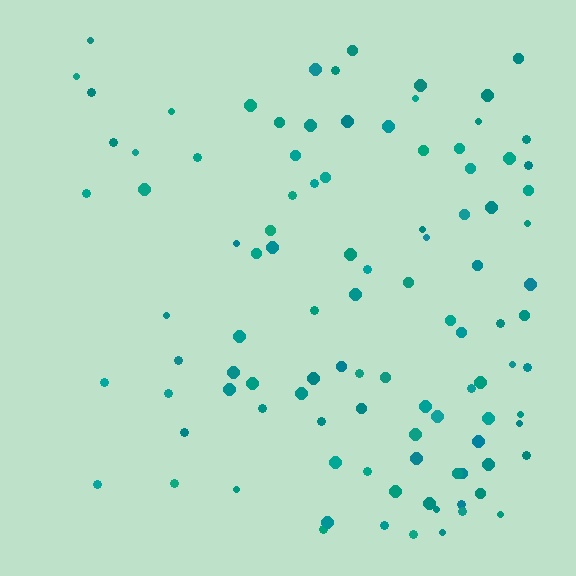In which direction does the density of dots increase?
From left to right, with the right side densest.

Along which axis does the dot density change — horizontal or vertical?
Horizontal.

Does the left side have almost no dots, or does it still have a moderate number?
Still a moderate number, just noticeably fewer than the right.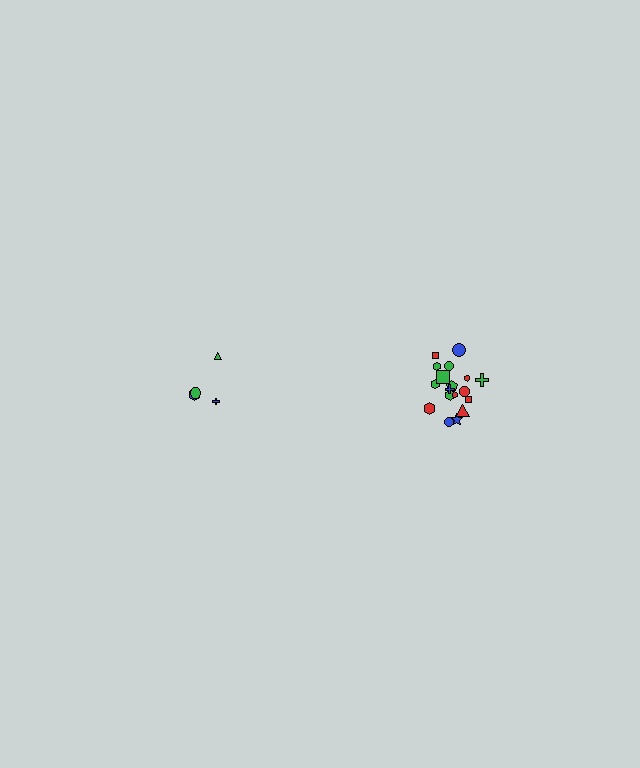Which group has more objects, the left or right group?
The right group.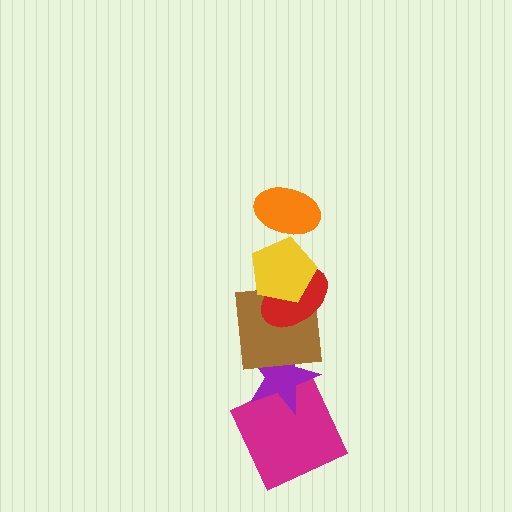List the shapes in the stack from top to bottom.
From top to bottom: the orange ellipse, the yellow pentagon, the red ellipse, the brown square, the purple star, the magenta square.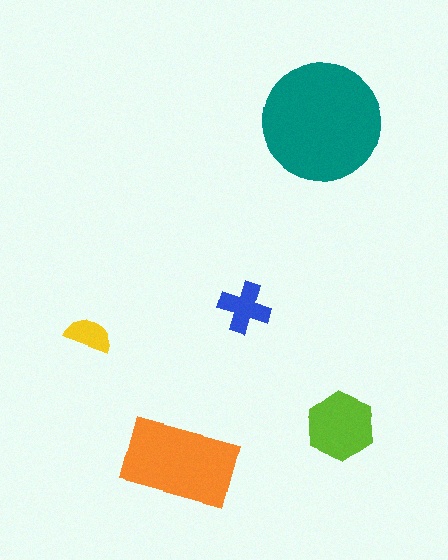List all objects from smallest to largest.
The yellow semicircle, the blue cross, the lime hexagon, the orange rectangle, the teal circle.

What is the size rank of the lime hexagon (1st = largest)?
3rd.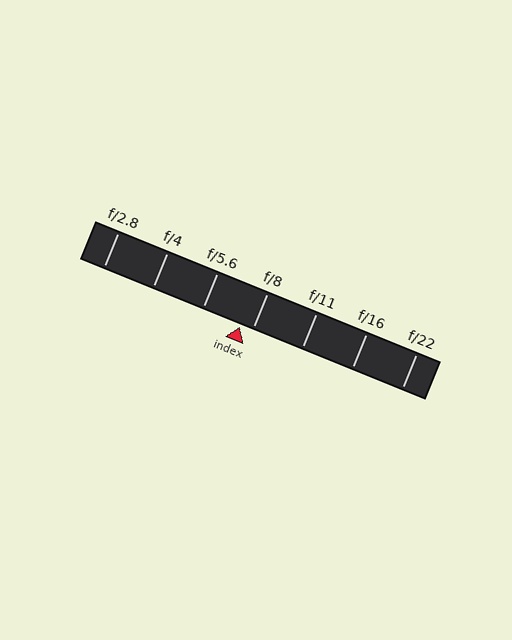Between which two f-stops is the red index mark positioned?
The index mark is between f/5.6 and f/8.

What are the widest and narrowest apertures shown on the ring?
The widest aperture shown is f/2.8 and the narrowest is f/22.